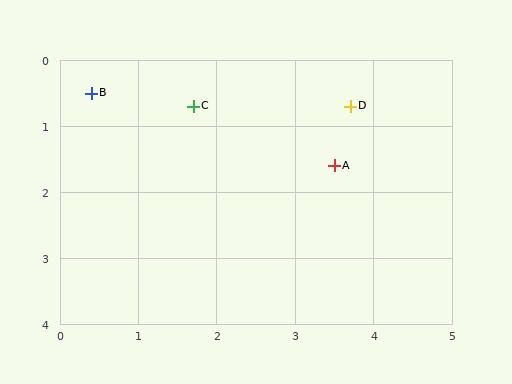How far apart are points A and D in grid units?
Points A and D are about 0.9 grid units apart.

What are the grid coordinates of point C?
Point C is at approximately (1.7, 0.7).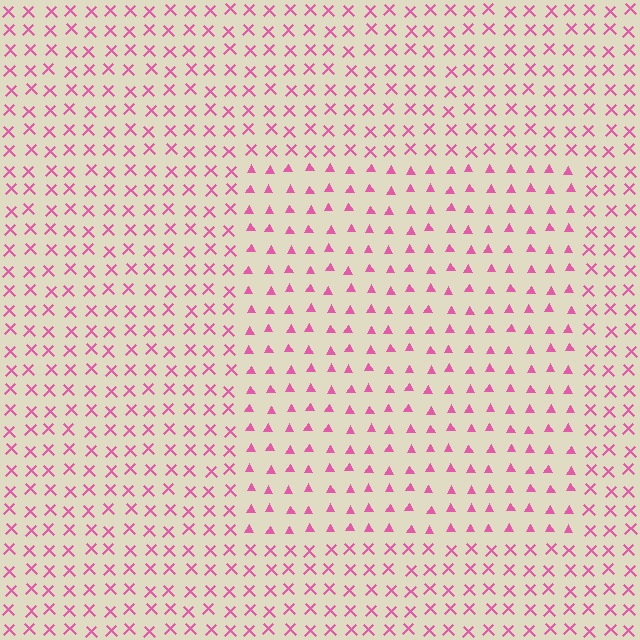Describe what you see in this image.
The image is filled with small pink elements arranged in a uniform grid. A rectangle-shaped region contains triangles, while the surrounding area contains X marks. The boundary is defined purely by the change in element shape.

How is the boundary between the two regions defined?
The boundary is defined by a change in element shape: triangles inside vs. X marks outside. All elements share the same color and spacing.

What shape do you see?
I see a rectangle.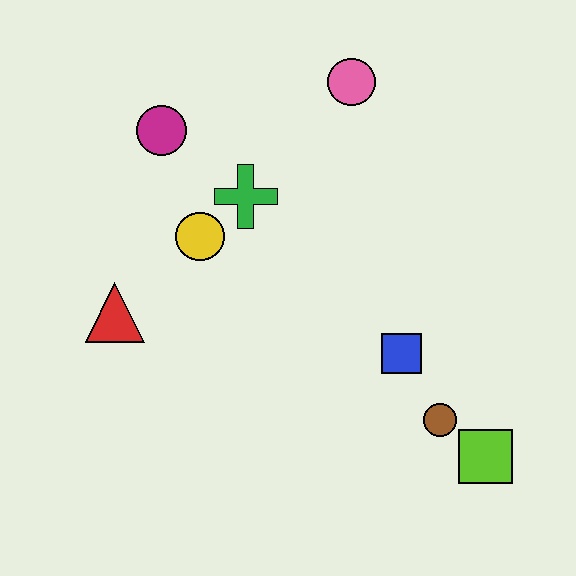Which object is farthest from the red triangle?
The lime square is farthest from the red triangle.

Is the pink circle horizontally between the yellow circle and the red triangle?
No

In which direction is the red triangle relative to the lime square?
The red triangle is to the left of the lime square.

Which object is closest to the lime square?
The brown circle is closest to the lime square.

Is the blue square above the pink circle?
No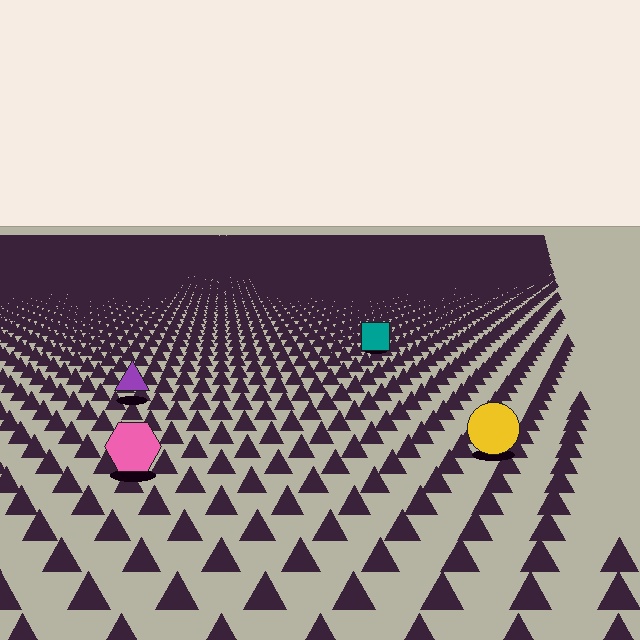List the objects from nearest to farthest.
From nearest to farthest: the pink hexagon, the yellow circle, the purple triangle, the teal square.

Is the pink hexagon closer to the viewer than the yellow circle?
Yes. The pink hexagon is closer — you can tell from the texture gradient: the ground texture is coarser near it.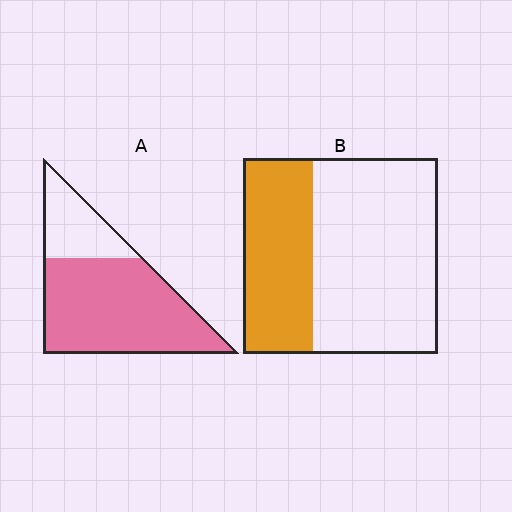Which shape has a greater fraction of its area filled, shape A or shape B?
Shape A.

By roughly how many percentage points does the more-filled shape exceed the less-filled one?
By roughly 40 percentage points (A over B).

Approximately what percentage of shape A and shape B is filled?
A is approximately 75% and B is approximately 35%.